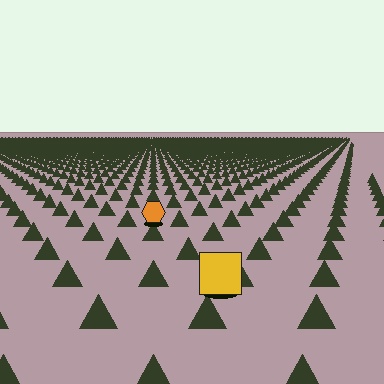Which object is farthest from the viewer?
The orange hexagon is farthest from the viewer. It appears smaller and the ground texture around it is denser.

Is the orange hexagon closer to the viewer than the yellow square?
No. The yellow square is closer — you can tell from the texture gradient: the ground texture is coarser near it.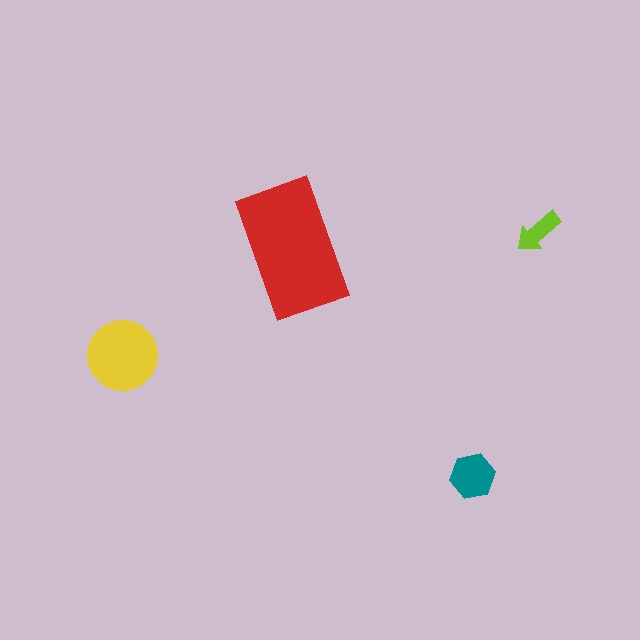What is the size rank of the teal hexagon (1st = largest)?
3rd.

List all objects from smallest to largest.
The lime arrow, the teal hexagon, the yellow circle, the red rectangle.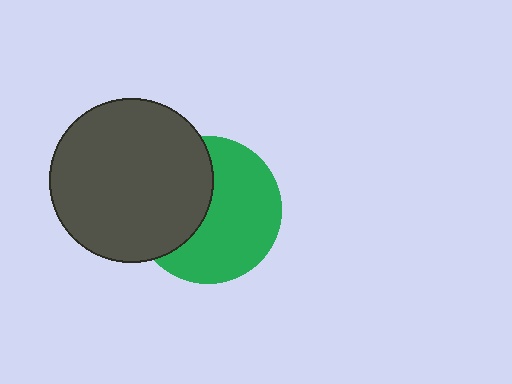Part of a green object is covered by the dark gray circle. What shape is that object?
It is a circle.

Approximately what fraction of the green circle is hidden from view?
Roughly 41% of the green circle is hidden behind the dark gray circle.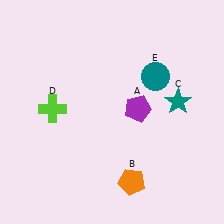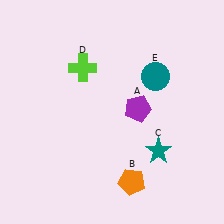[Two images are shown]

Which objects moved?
The objects that moved are: the teal star (C), the lime cross (D).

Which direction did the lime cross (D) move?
The lime cross (D) moved up.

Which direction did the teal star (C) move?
The teal star (C) moved down.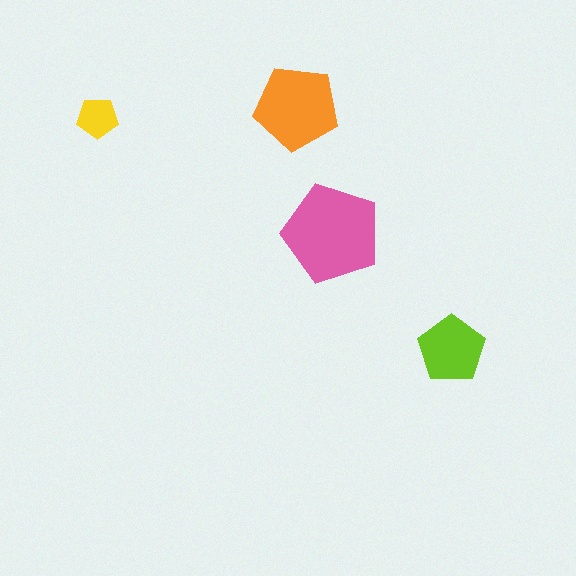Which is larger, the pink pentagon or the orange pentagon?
The pink one.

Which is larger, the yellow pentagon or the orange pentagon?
The orange one.